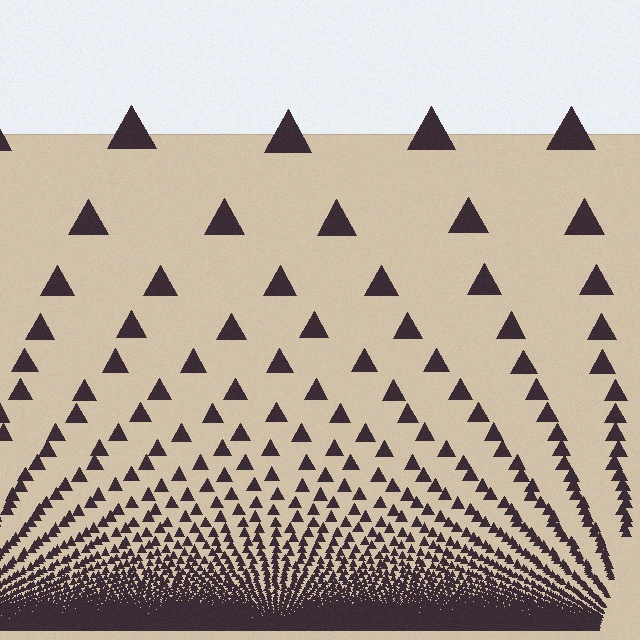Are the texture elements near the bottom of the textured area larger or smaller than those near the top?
Smaller. The gradient is inverted — elements near the bottom are smaller and denser.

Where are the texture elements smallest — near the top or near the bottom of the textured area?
Near the bottom.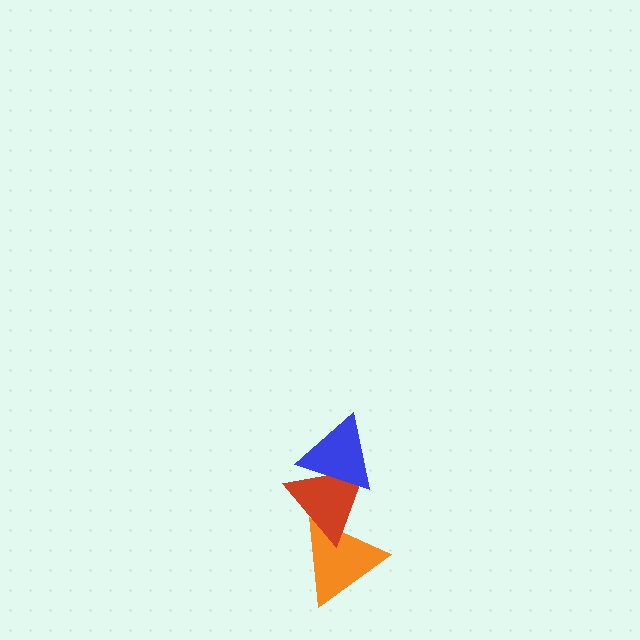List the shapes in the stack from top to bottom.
From top to bottom: the blue triangle, the red triangle, the orange triangle.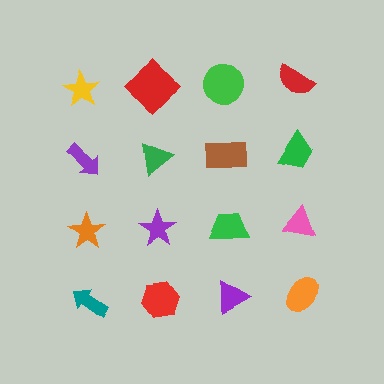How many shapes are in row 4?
4 shapes.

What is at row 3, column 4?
A pink triangle.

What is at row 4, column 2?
A red hexagon.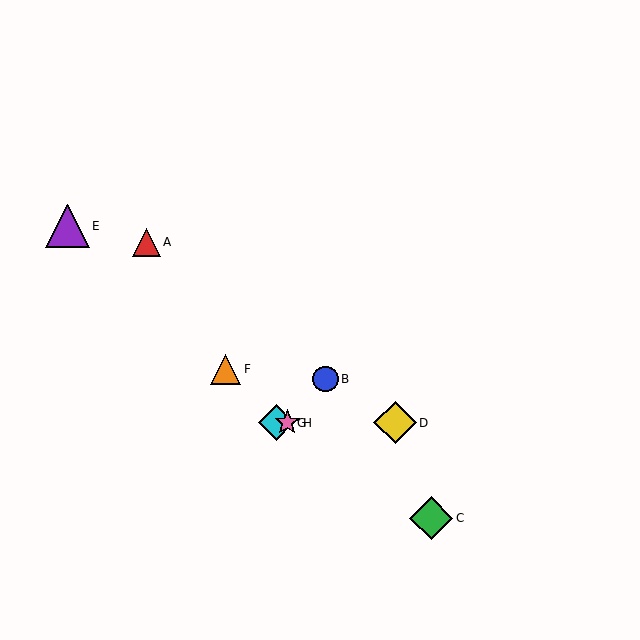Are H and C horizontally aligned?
No, H is at y≈423 and C is at y≈518.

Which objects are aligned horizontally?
Objects D, G, H are aligned horizontally.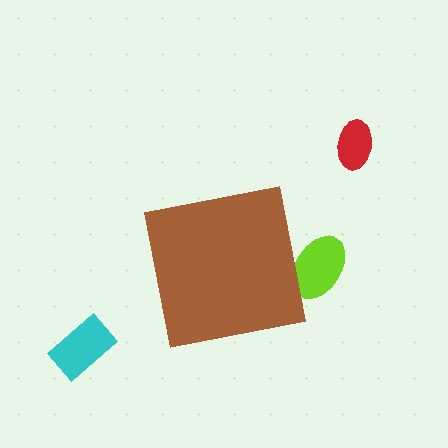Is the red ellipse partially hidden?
No, the red ellipse is fully visible.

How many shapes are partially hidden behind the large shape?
1 shape is partially hidden.